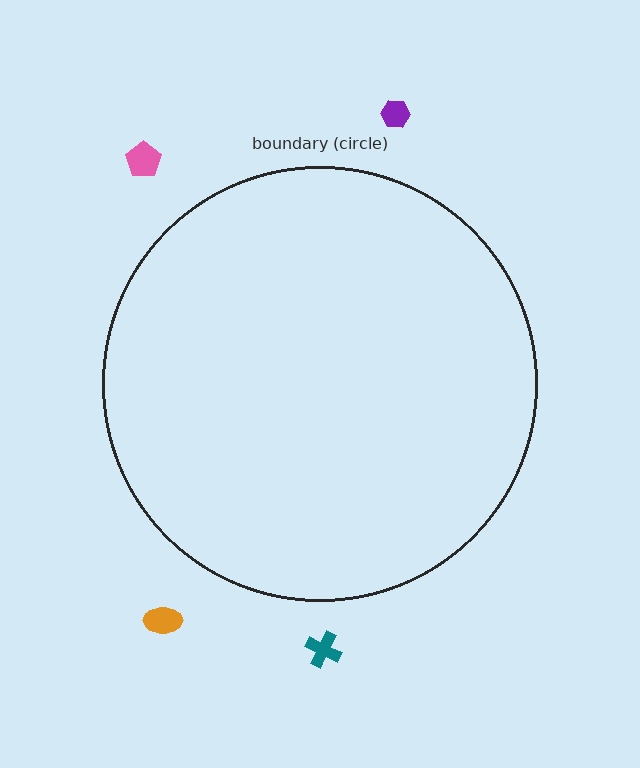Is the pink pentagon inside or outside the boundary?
Outside.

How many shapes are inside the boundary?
0 inside, 4 outside.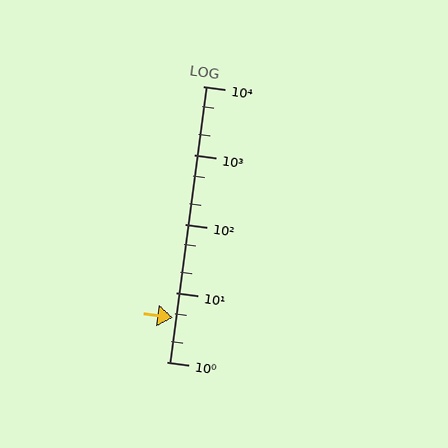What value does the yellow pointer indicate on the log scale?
The pointer indicates approximately 4.3.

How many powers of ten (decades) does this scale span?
The scale spans 4 decades, from 1 to 10000.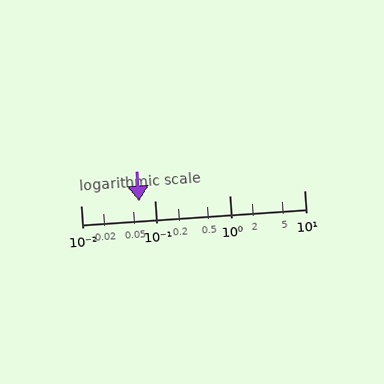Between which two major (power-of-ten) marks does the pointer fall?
The pointer is between 0.01 and 0.1.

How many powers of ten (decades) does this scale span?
The scale spans 3 decades, from 0.01 to 10.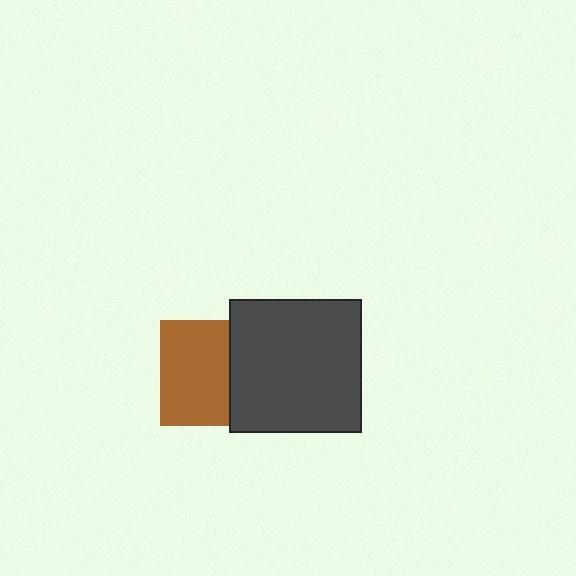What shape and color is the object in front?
The object in front is a dark gray square.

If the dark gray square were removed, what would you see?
You would see the complete brown square.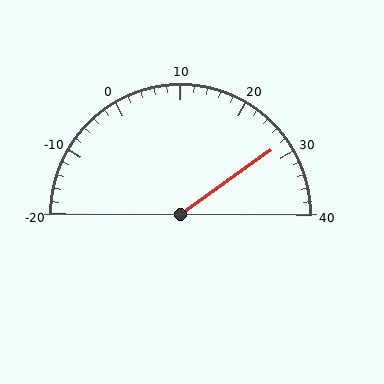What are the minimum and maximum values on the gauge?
The gauge ranges from -20 to 40.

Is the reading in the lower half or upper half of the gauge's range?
The reading is in the upper half of the range (-20 to 40).